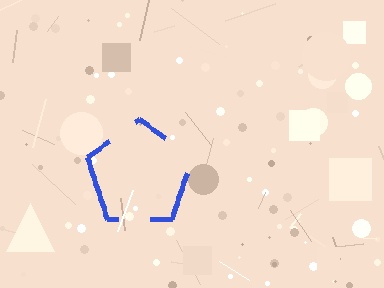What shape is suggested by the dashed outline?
The dashed outline suggests a pentagon.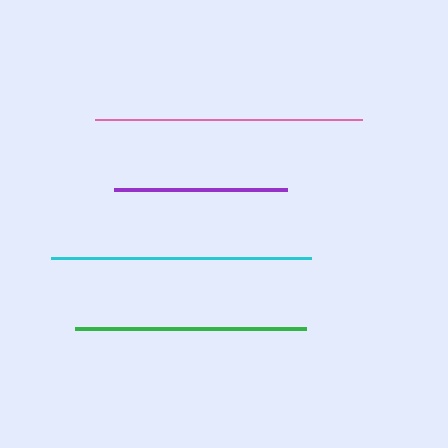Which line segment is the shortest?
The purple line is the shortest at approximately 173 pixels.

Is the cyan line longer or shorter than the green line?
The cyan line is longer than the green line.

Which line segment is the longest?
The pink line is the longest at approximately 267 pixels.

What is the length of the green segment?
The green segment is approximately 231 pixels long.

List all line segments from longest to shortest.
From longest to shortest: pink, cyan, green, purple.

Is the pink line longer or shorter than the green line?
The pink line is longer than the green line.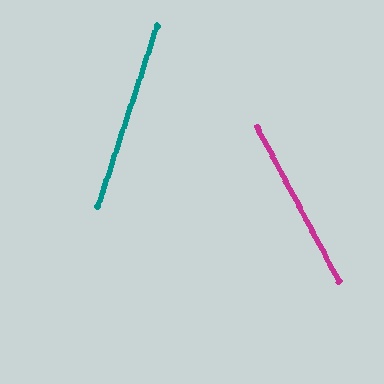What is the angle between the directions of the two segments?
Approximately 46 degrees.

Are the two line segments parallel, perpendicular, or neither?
Neither parallel nor perpendicular — they differ by about 46°.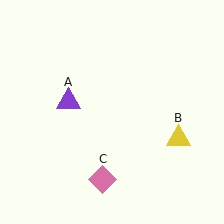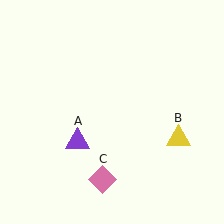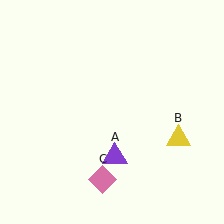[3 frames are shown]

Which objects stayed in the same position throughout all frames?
Yellow triangle (object B) and pink diamond (object C) remained stationary.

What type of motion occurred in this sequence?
The purple triangle (object A) rotated counterclockwise around the center of the scene.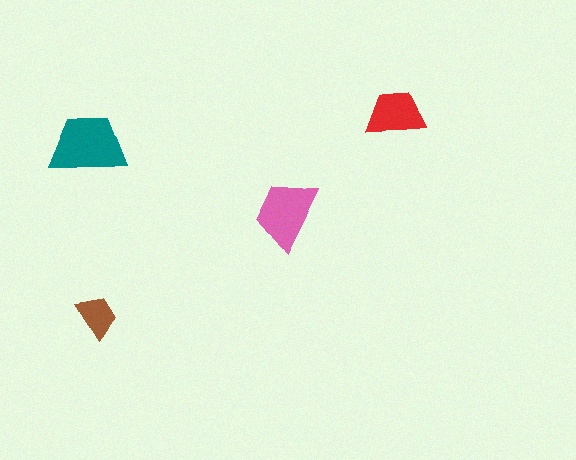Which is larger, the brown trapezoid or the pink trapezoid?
The pink one.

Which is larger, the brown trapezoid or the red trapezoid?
The red one.